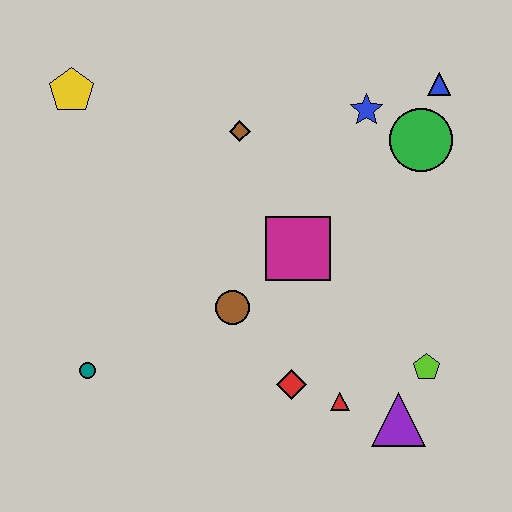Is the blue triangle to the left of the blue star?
No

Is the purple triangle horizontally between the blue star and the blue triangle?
Yes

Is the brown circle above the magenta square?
No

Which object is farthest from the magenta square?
The yellow pentagon is farthest from the magenta square.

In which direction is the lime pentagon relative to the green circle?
The lime pentagon is below the green circle.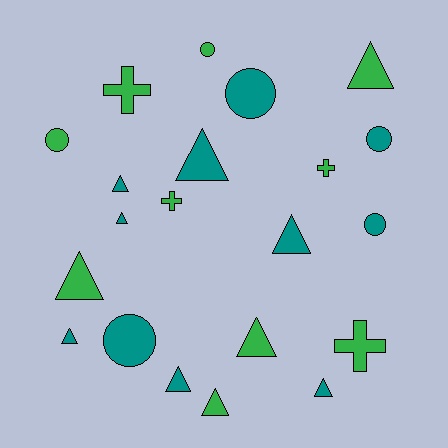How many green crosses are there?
There are 4 green crosses.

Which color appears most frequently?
Teal, with 11 objects.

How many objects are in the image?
There are 21 objects.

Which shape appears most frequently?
Triangle, with 11 objects.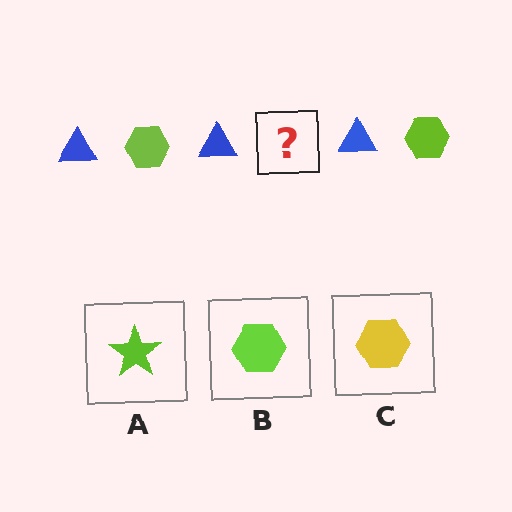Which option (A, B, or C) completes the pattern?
B.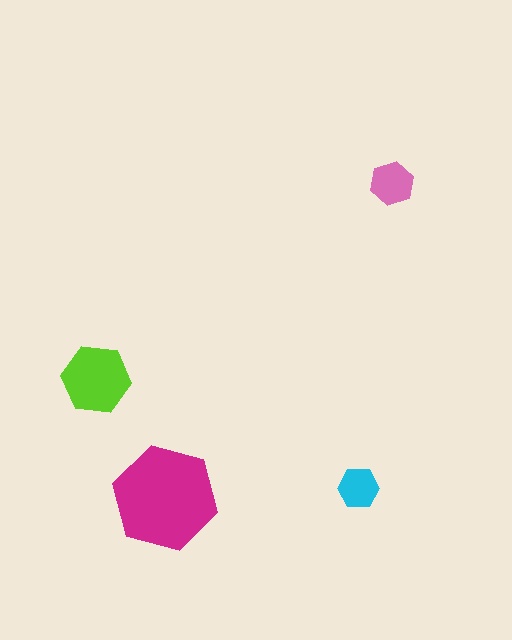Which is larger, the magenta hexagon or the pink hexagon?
The magenta one.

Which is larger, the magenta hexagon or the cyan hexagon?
The magenta one.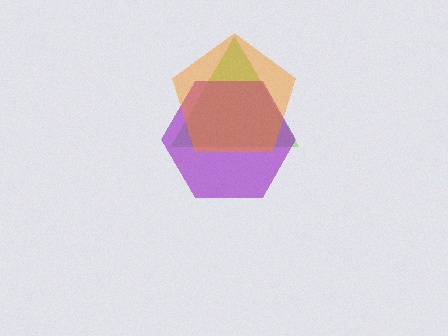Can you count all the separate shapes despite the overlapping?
Yes, there are 3 separate shapes.